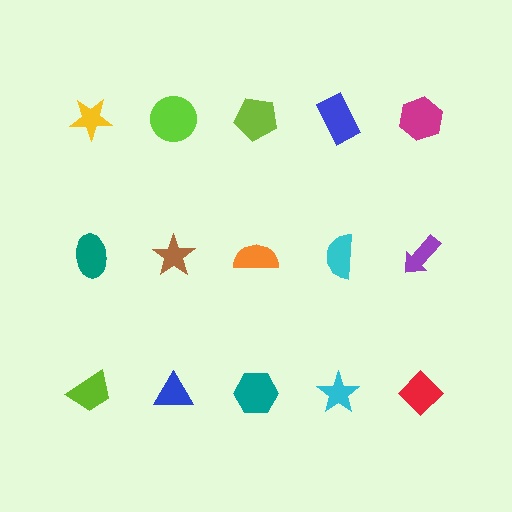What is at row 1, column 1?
A yellow star.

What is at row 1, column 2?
A lime circle.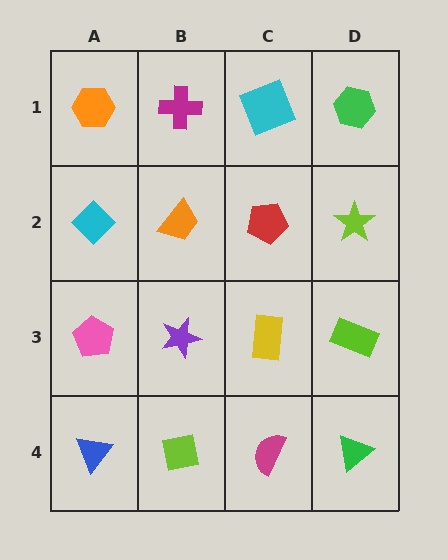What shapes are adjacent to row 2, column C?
A cyan square (row 1, column C), a yellow rectangle (row 3, column C), an orange trapezoid (row 2, column B), a lime star (row 2, column D).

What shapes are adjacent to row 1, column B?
An orange trapezoid (row 2, column B), an orange hexagon (row 1, column A), a cyan square (row 1, column C).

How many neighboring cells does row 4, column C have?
3.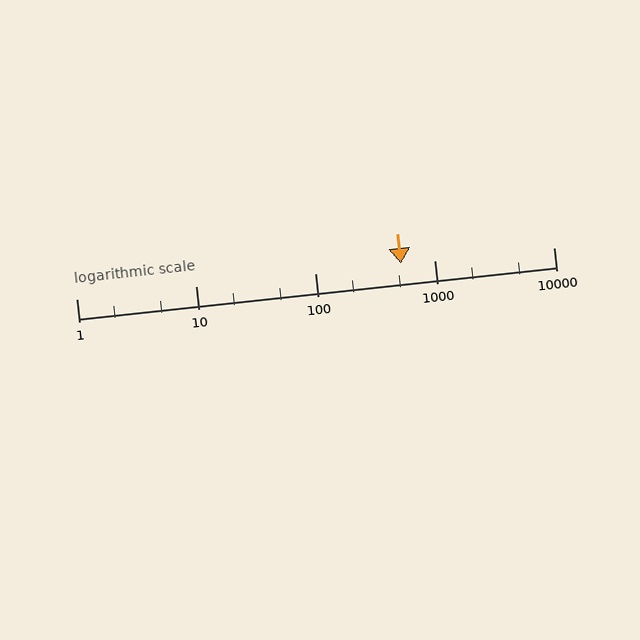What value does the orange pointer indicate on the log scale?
The pointer indicates approximately 530.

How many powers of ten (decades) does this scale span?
The scale spans 4 decades, from 1 to 10000.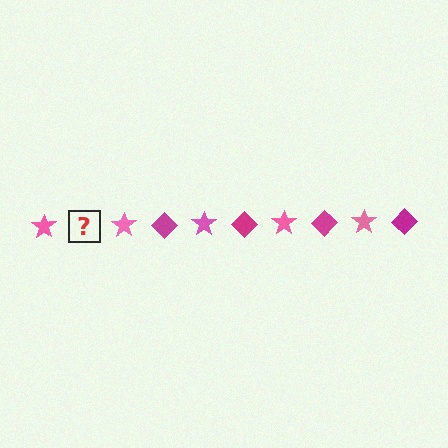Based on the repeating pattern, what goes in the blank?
The blank should be a magenta diamond.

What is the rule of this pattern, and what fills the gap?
The rule is that the pattern alternates between pink star and magenta diamond. The gap should be filled with a magenta diamond.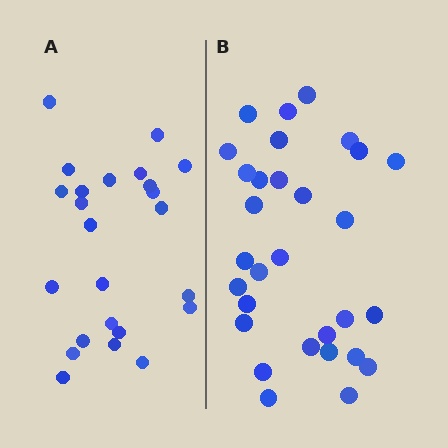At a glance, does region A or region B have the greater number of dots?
Region B (the right region) has more dots.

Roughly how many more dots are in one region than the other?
Region B has about 6 more dots than region A.